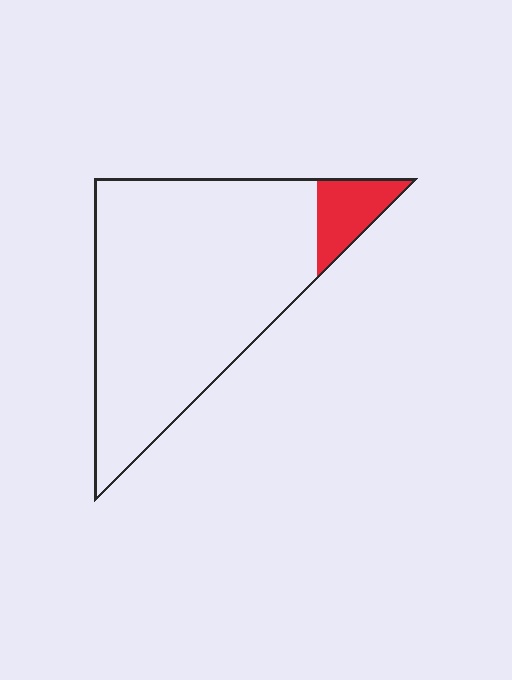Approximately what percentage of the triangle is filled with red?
Approximately 10%.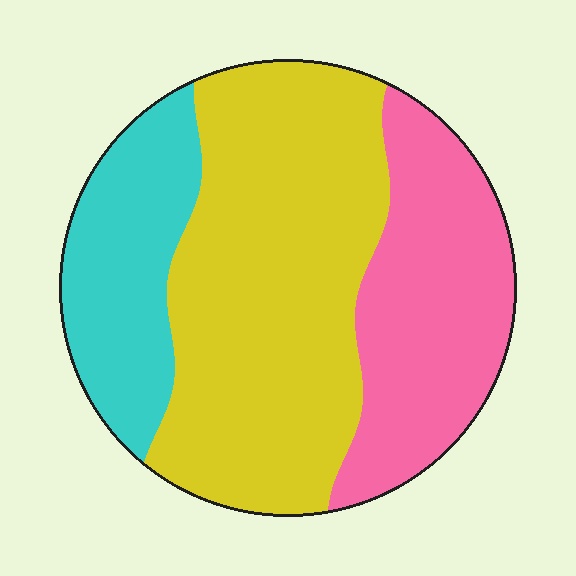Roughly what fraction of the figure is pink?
Pink takes up about one quarter (1/4) of the figure.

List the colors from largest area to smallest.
From largest to smallest: yellow, pink, cyan.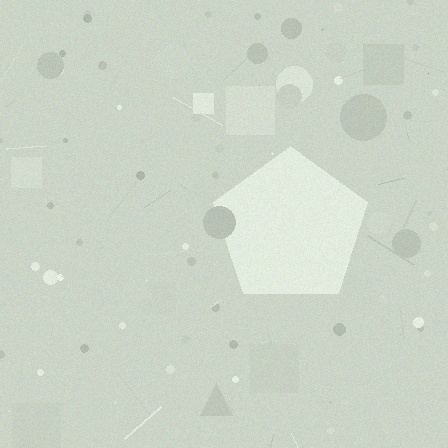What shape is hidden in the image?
A pentagon is hidden in the image.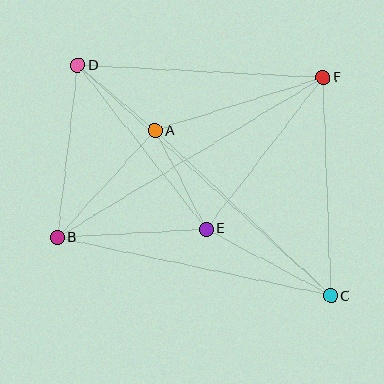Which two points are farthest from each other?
Points C and D are farthest from each other.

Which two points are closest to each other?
Points A and D are closest to each other.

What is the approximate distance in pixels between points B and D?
The distance between B and D is approximately 173 pixels.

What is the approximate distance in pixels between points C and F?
The distance between C and F is approximately 219 pixels.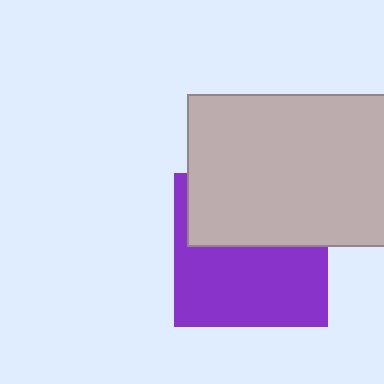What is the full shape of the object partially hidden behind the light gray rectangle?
The partially hidden object is a purple square.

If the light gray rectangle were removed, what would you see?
You would see the complete purple square.